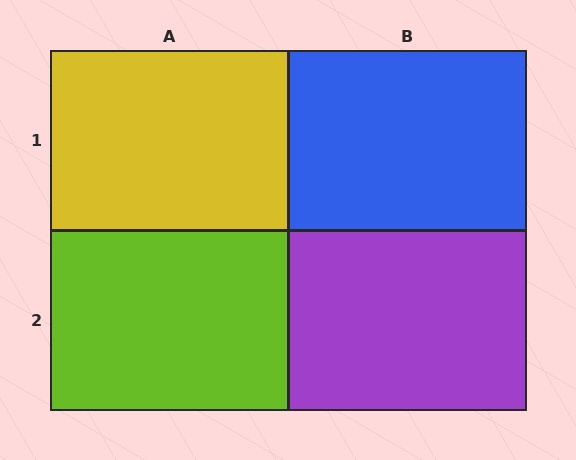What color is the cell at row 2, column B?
Purple.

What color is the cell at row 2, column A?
Lime.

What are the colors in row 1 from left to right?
Yellow, blue.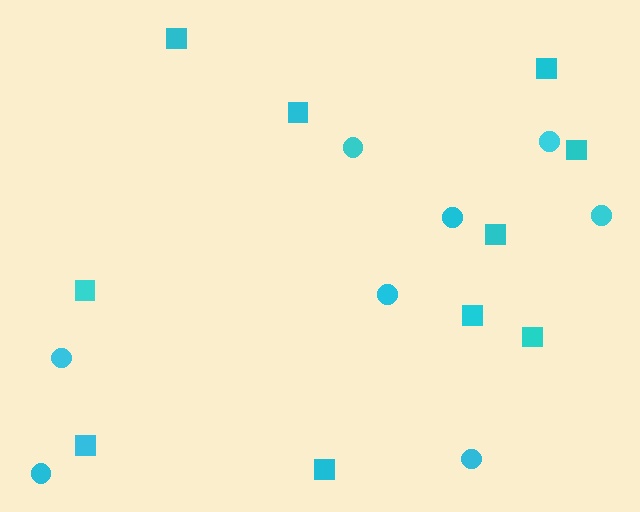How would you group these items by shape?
There are 2 groups: one group of squares (10) and one group of circles (8).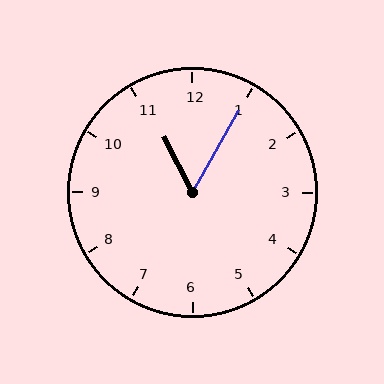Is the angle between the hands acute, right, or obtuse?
It is acute.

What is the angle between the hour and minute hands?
Approximately 58 degrees.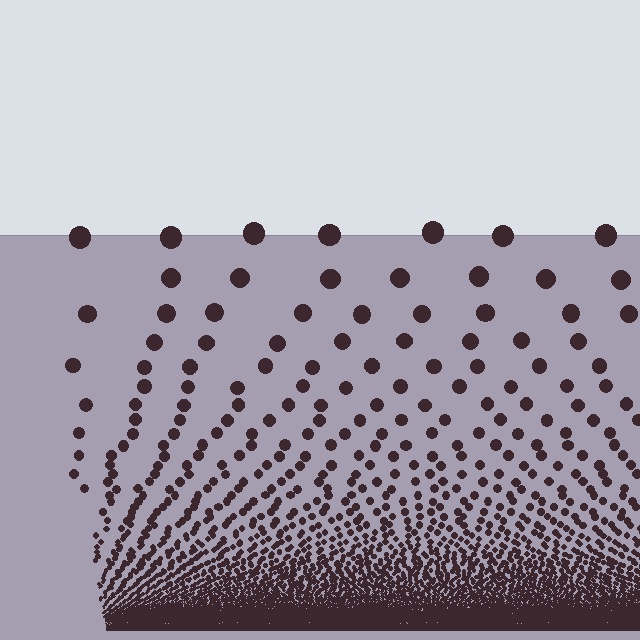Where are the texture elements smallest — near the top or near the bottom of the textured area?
Near the bottom.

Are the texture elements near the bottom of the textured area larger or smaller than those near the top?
Smaller. The gradient is inverted — elements near the bottom are smaller and denser.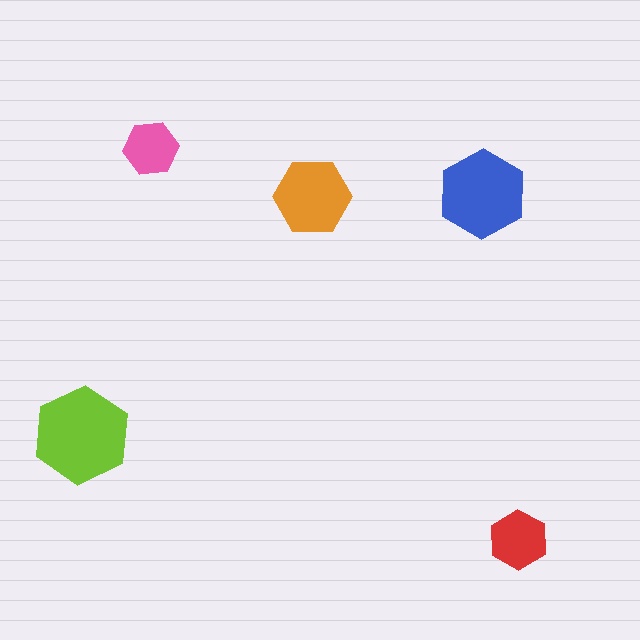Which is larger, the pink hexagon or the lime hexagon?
The lime one.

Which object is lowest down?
The red hexagon is bottommost.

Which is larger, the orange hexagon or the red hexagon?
The orange one.